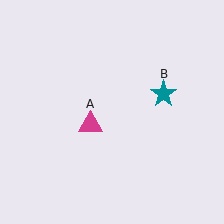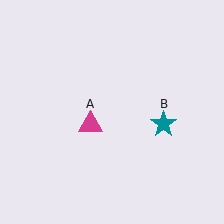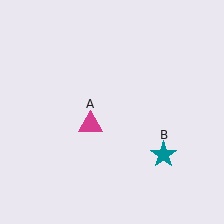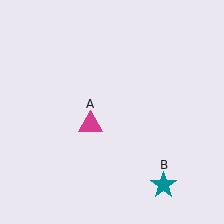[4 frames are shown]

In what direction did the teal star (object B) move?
The teal star (object B) moved down.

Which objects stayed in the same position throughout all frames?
Magenta triangle (object A) remained stationary.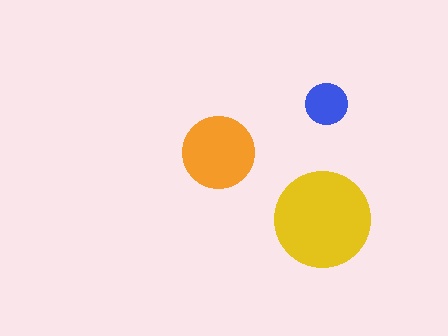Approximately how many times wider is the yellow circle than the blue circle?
About 2.5 times wider.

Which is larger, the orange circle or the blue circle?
The orange one.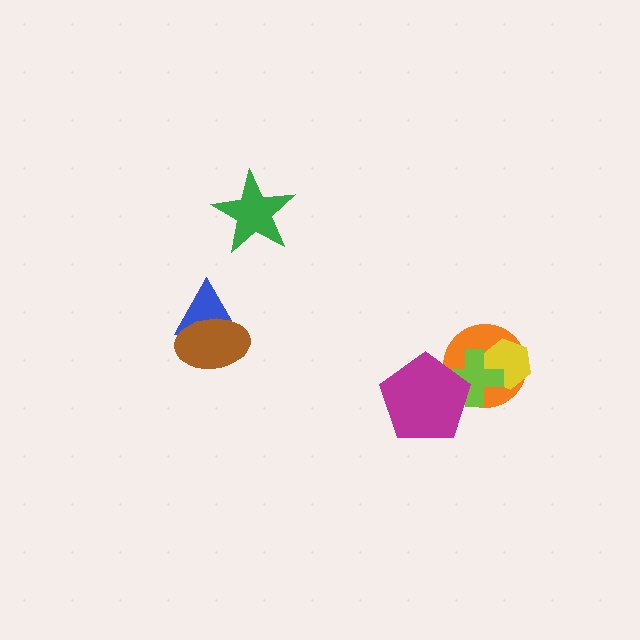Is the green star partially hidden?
No, no other shape covers it.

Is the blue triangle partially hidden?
Yes, it is partially covered by another shape.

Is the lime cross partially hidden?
Yes, it is partially covered by another shape.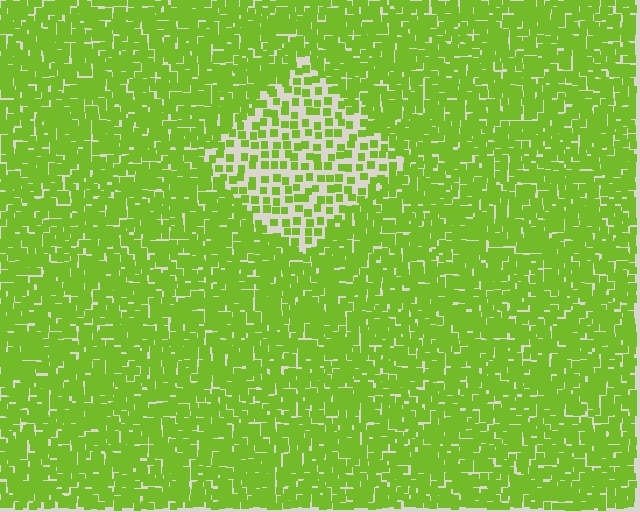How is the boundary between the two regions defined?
The boundary is defined by a change in element density (approximately 2.3x ratio). All elements are the same color, size, and shape.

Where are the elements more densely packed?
The elements are more densely packed outside the diamond boundary.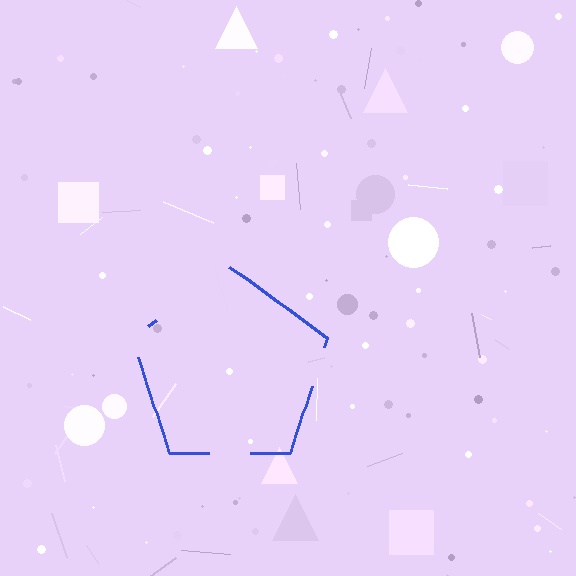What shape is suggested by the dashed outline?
The dashed outline suggests a pentagon.